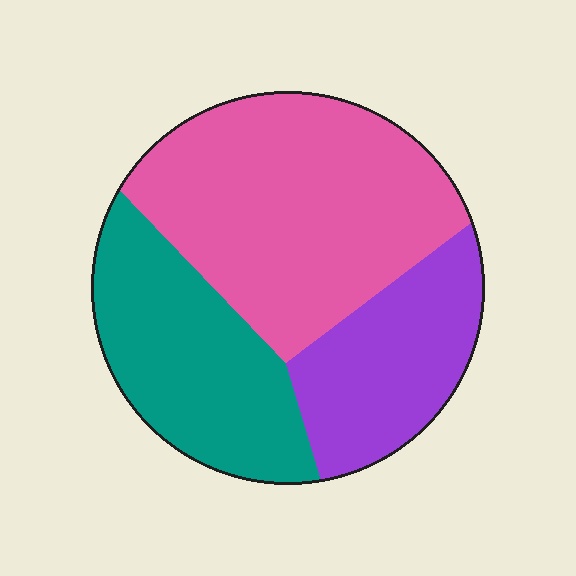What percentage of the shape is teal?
Teal takes up between a quarter and a half of the shape.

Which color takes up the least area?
Purple, at roughly 25%.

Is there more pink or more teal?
Pink.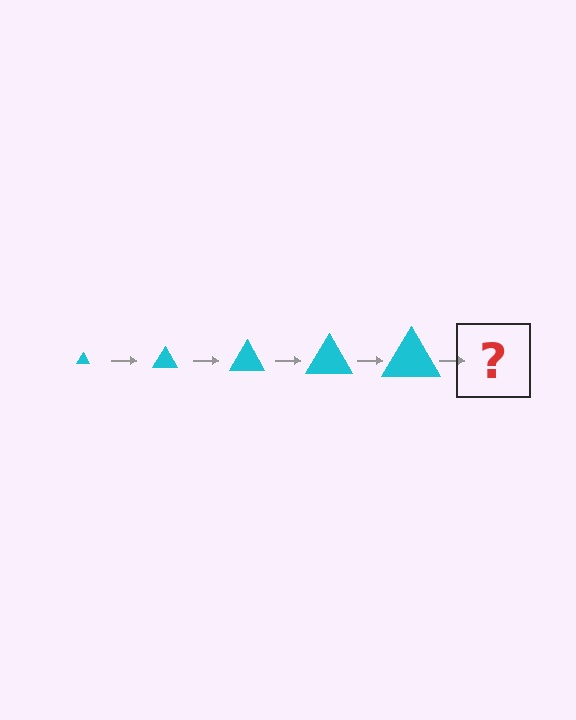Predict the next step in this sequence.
The next step is a cyan triangle, larger than the previous one.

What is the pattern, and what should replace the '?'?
The pattern is that the triangle gets progressively larger each step. The '?' should be a cyan triangle, larger than the previous one.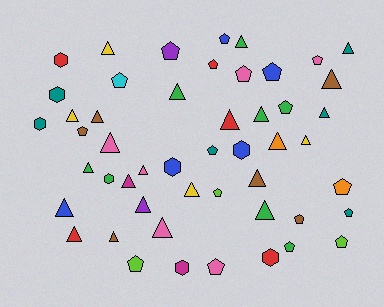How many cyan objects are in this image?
There is 1 cyan object.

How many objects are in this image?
There are 50 objects.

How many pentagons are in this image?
There are 18 pentagons.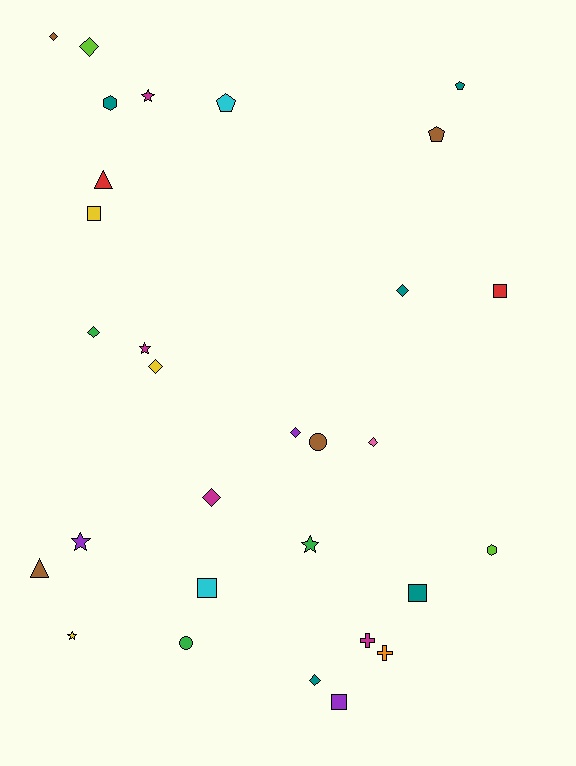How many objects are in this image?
There are 30 objects.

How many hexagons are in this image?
There are 2 hexagons.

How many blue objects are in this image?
There are no blue objects.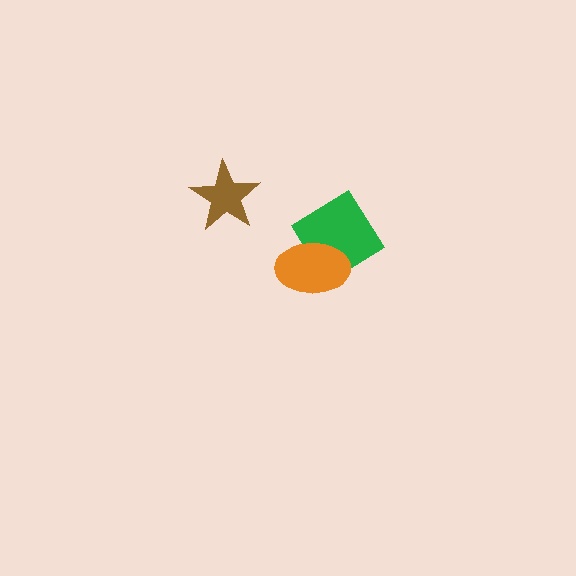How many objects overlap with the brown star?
0 objects overlap with the brown star.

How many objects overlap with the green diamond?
1 object overlaps with the green diamond.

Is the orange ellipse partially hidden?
No, no other shape covers it.